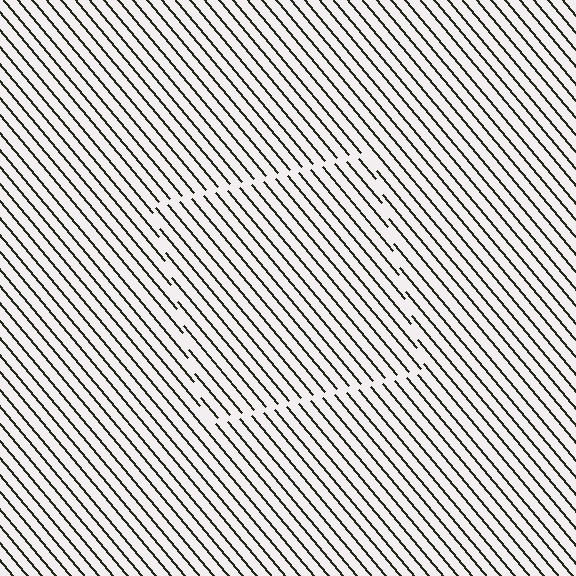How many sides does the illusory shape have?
4 sides — the line-ends trace a square.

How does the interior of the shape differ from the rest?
The interior of the shape contains the same grating, shifted by half a period — the contour is defined by the phase discontinuity where line-ends from the inner and outer gratings abut.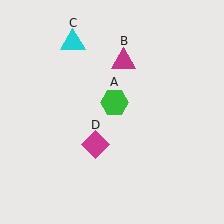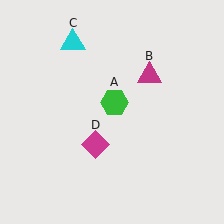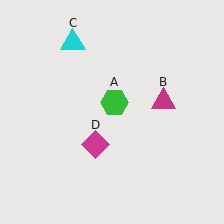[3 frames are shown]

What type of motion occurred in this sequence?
The magenta triangle (object B) rotated clockwise around the center of the scene.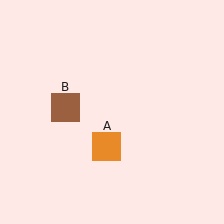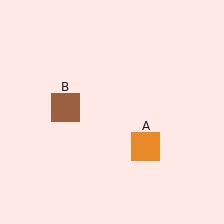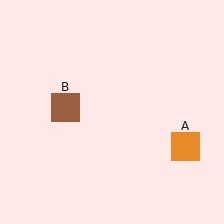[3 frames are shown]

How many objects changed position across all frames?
1 object changed position: orange square (object A).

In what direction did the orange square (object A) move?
The orange square (object A) moved right.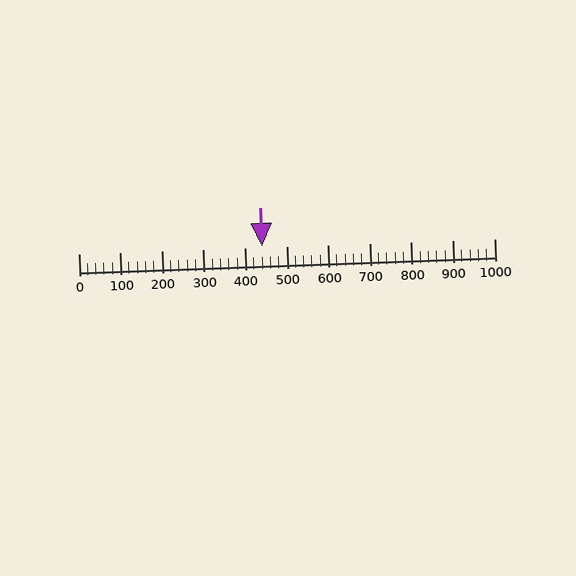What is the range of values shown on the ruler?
The ruler shows values from 0 to 1000.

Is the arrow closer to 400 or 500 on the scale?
The arrow is closer to 400.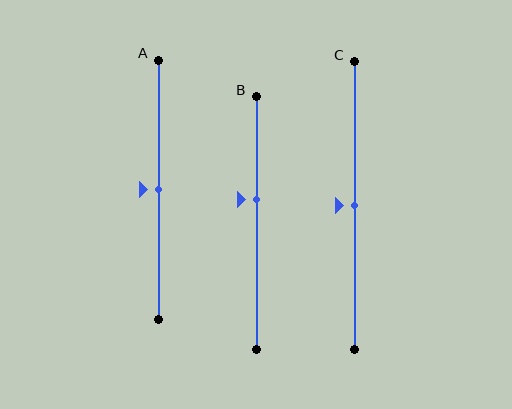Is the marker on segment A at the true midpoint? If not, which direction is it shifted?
Yes, the marker on segment A is at the true midpoint.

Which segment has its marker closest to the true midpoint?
Segment A has its marker closest to the true midpoint.